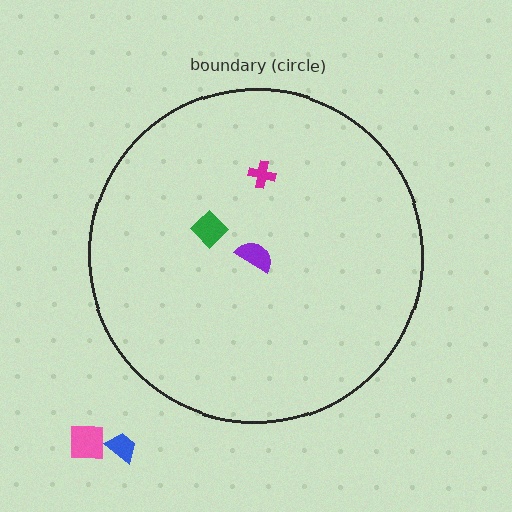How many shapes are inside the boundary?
3 inside, 2 outside.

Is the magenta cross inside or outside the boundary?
Inside.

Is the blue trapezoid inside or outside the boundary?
Outside.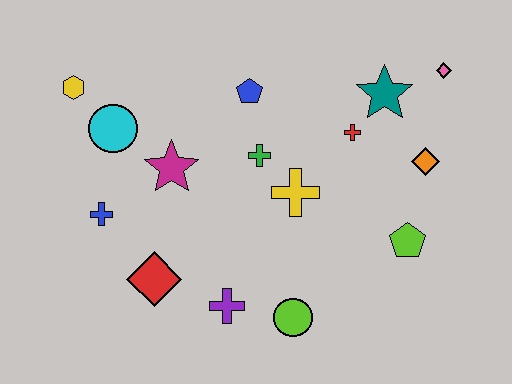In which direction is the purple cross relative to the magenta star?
The purple cross is below the magenta star.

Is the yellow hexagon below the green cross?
No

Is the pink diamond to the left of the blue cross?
No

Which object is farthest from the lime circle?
The yellow hexagon is farthest from the lime circle.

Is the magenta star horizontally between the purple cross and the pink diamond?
No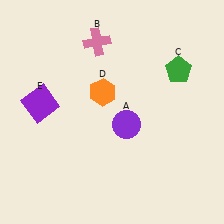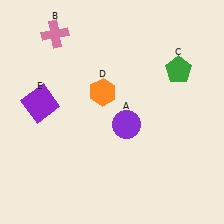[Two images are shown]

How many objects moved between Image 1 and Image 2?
1 object moved between the two images.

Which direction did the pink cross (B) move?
The pink cross (B) moved left.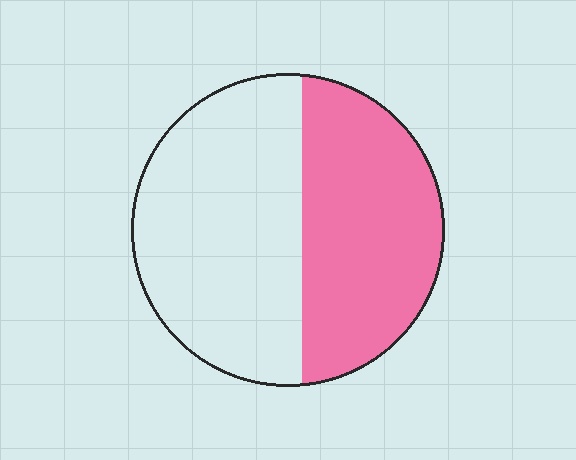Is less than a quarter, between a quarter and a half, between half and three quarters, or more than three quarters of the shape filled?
Between a quarter and a half.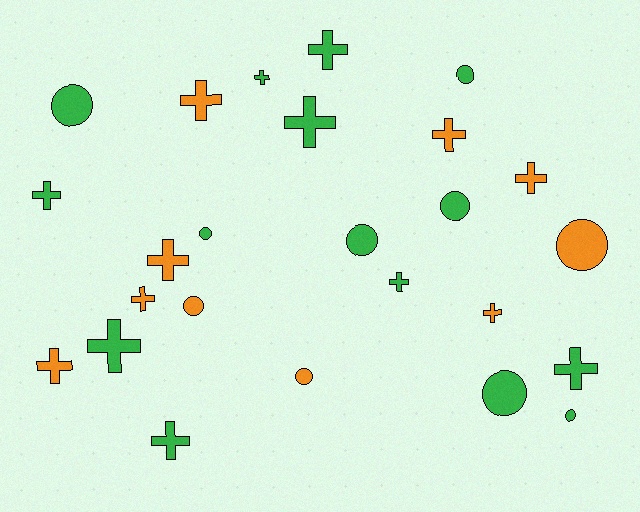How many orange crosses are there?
There are 7 orange crosses.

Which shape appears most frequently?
Cross, with 15 objects.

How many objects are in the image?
There are 25 objects.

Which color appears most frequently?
Green, with 15 objects.